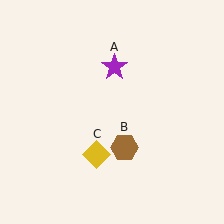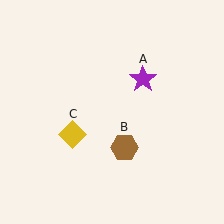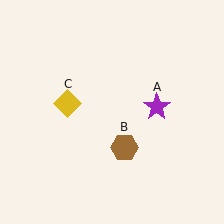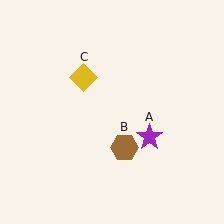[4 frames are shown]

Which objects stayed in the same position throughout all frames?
Brown hexagon (object B) remained stationary.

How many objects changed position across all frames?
2 objects changed position: purple star (object A), yellow diamond (object C).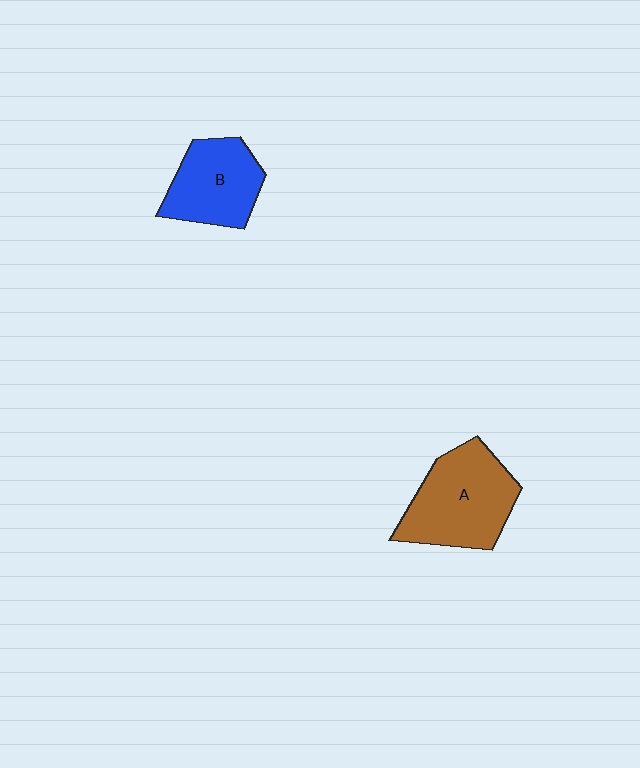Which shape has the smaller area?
Shape B (blue).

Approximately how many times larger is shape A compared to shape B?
Approximately 1.3 times.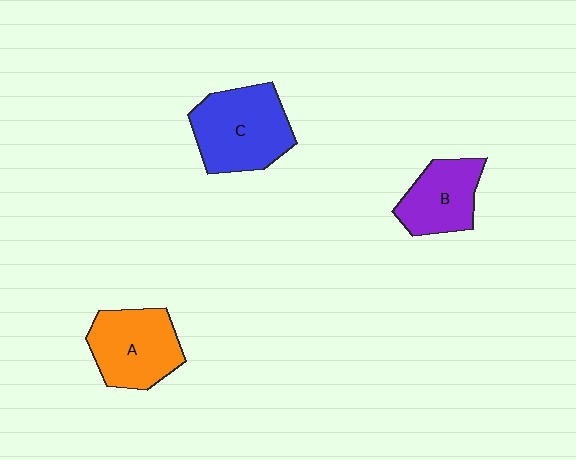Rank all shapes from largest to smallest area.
From largest to smallest: C (blue), A (orange), B (purple).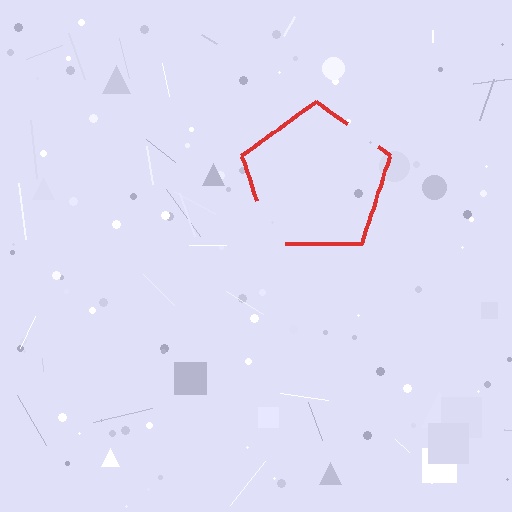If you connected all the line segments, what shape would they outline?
They would outline a pentagon.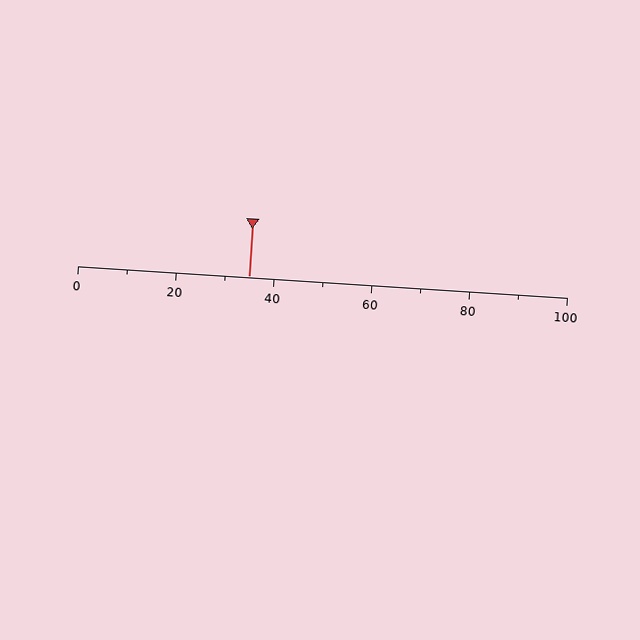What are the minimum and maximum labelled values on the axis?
The axis runs from 0 to 100.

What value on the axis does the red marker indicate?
The marker indicates approximately 35.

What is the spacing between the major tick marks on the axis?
The major ticks are spaced 20 apart.